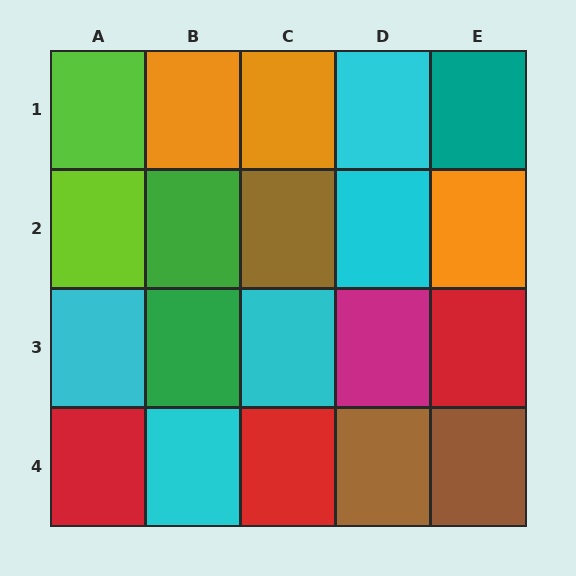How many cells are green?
2 cells are green.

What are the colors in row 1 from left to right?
Lime, orange, orange, cyan, teal.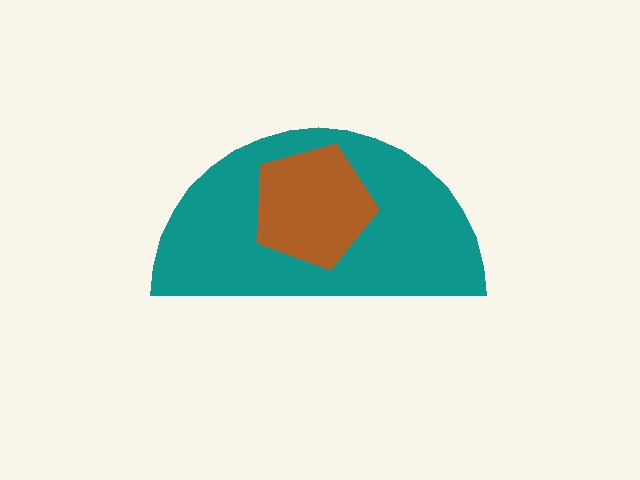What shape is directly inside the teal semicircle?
The brown pentagon.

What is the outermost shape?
The teal semicircle.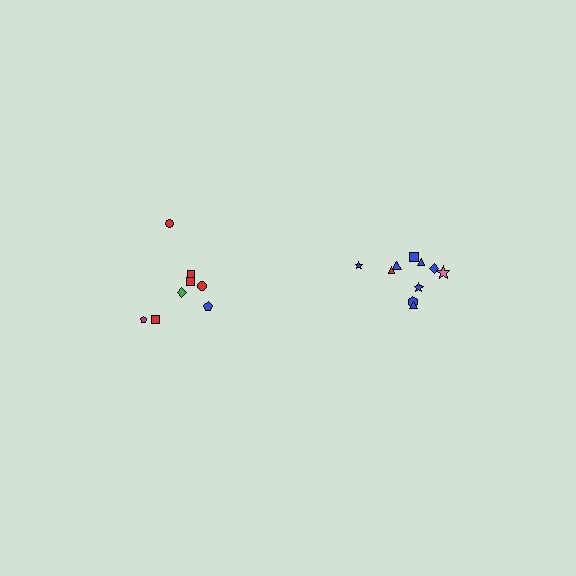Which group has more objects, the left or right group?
The right group.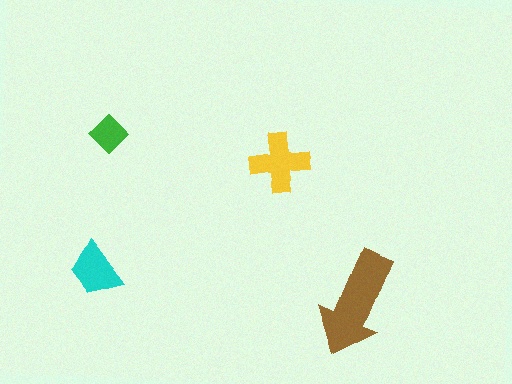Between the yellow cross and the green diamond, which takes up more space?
The yellow cross.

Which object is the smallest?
The green diamond.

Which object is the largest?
The brown arrow.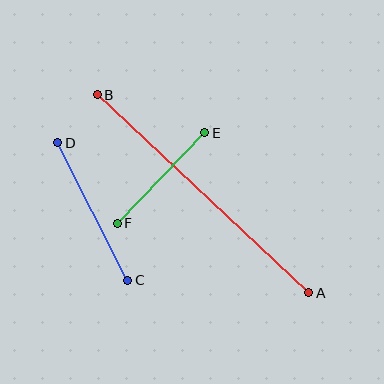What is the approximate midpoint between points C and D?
The midpoint is at approximately (93, 211) pixels.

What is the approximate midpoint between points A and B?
The midpoint is at approximately (203, 194) pixels.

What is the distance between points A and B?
The distance is approximately 290 pixels.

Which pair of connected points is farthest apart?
Points A and B are farthest apart.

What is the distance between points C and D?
The distance is approximately 154 pixels.